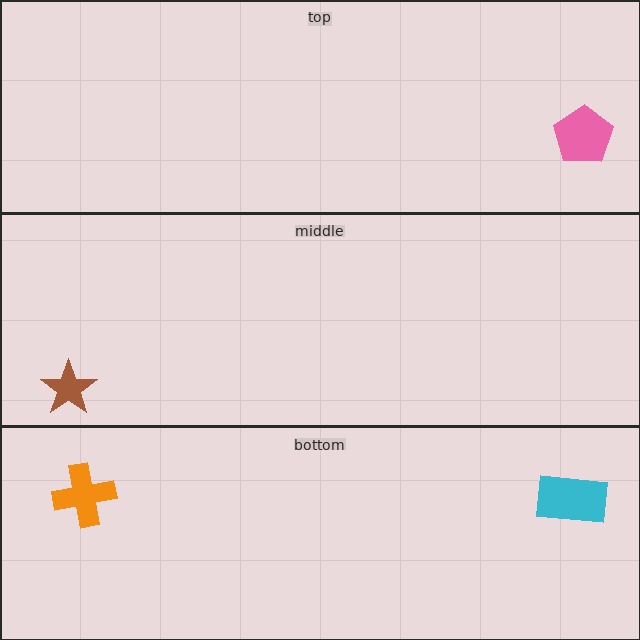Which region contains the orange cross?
The bottom region.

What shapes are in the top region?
The pink pentagon.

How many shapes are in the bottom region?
2.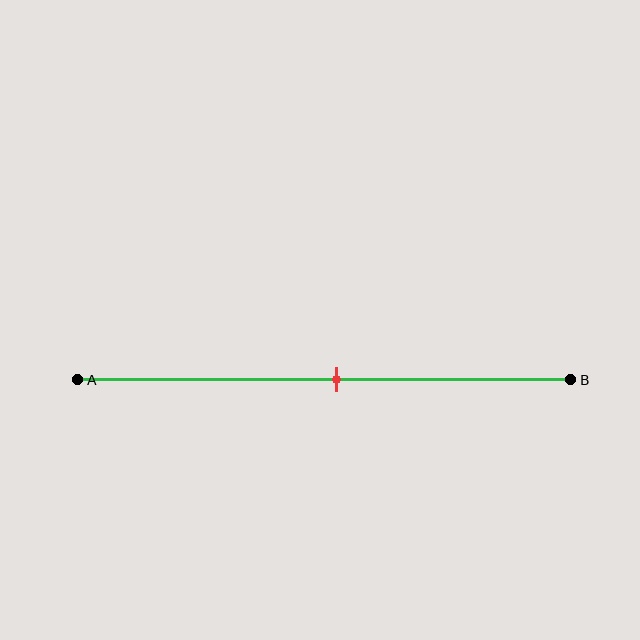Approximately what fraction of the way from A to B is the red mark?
The red mark is approximately 50% of the way from A to B.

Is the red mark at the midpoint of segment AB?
Yes, the mark is approximately at the midpoint.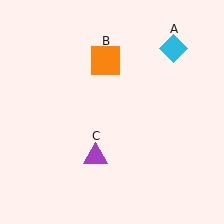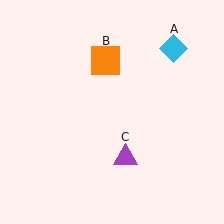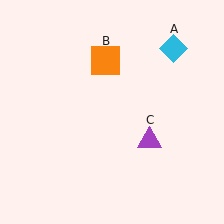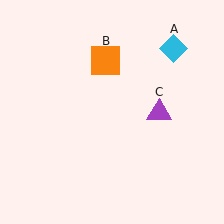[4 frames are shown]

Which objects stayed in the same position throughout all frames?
Cyan diamond (object A) and orange square (object B) remained stationary.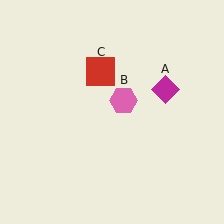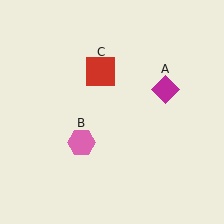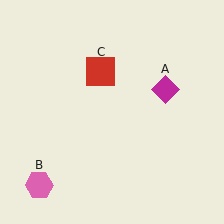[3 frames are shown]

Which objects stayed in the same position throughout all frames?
Magenta diamond (object A) and red square (object C) remained stationary.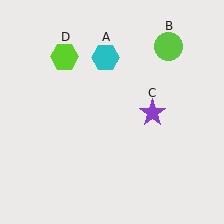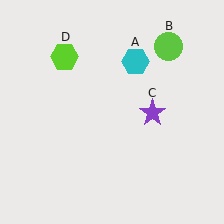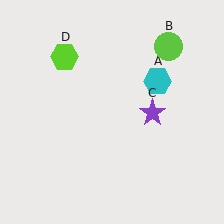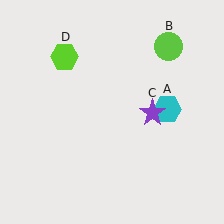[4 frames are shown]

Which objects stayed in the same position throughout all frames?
Lime circle (object B) and purple star (object C) and lime hexagon (object D) remained stationary.